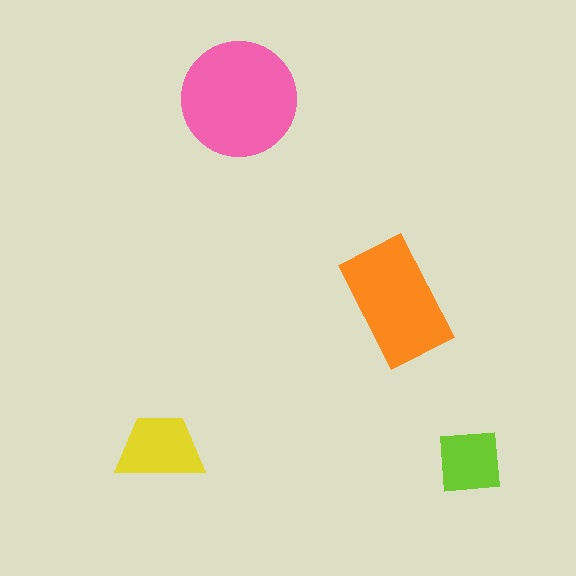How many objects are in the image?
There are 4 objects in the image.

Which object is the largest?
The pink circle.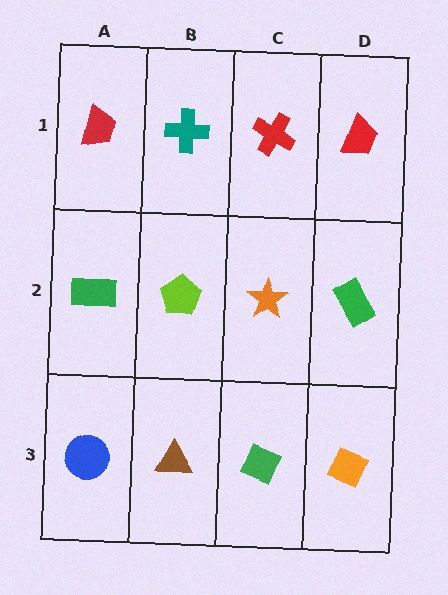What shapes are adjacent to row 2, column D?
A red trapezoid (row 1, column D), an orange diamond (row 3, column D), an orange star (row 2, column C).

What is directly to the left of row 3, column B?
A blue circle.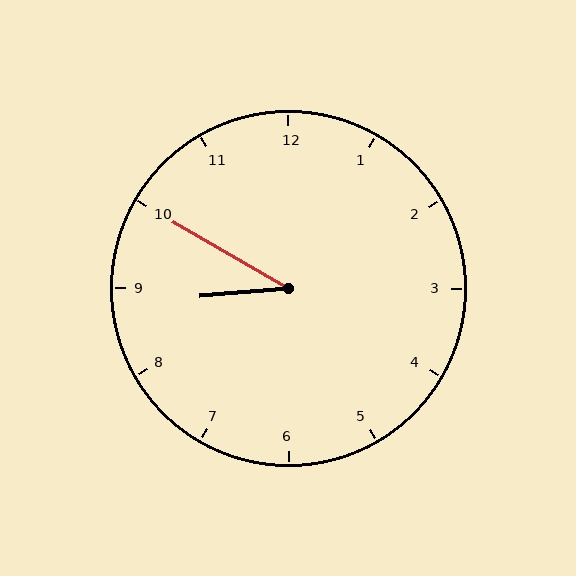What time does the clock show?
8:50.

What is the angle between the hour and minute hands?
Approximately 35 degrees.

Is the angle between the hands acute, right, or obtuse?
It is acute.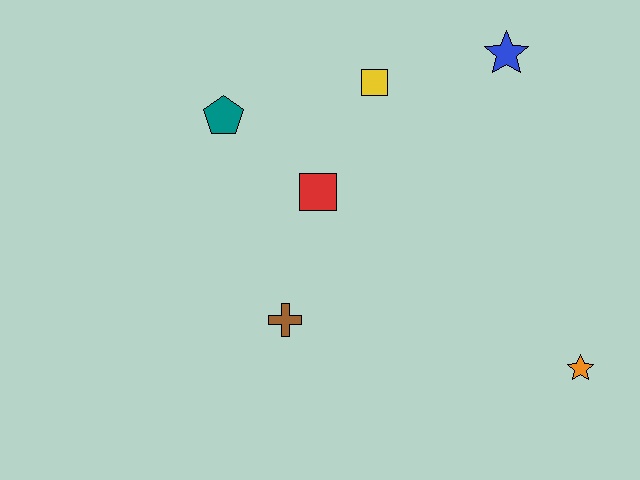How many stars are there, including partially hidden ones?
There are 2 stars.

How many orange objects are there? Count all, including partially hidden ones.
There is 1 orange object.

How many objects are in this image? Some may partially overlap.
There are 6 objects.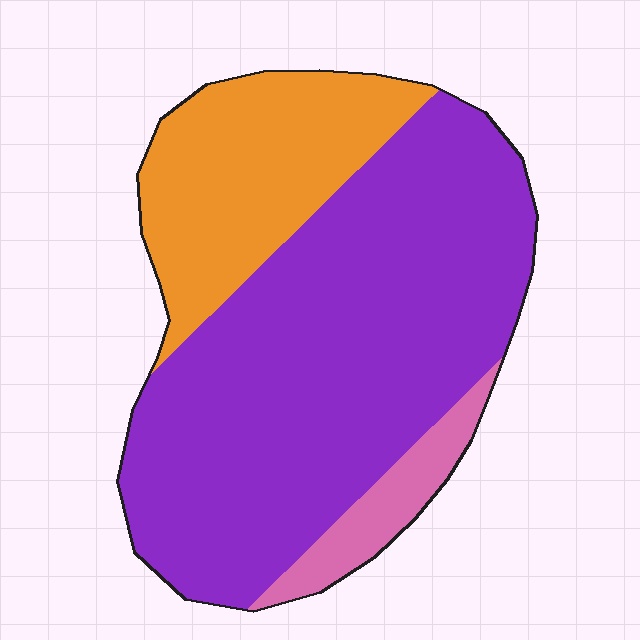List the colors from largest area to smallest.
From largest to smallest: purple, orange, pink.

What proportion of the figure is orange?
Orange covers 25% of the figure.